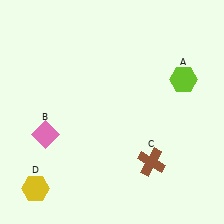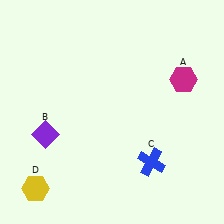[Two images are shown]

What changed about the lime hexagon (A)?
In Image 1, A is lime. In Image 2, it changed to magenta.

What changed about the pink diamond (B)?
In Image 1, B is pink. In Image 2, it changed to purple.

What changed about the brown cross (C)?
In Image 1, C is brown. In Image 2, it changed to blue.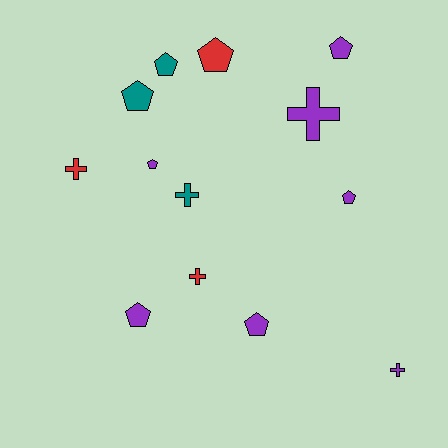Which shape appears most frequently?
Pentagon, with 8 objects.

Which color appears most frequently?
Purple, with 7 objects.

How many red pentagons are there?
There is 1 red pentagon.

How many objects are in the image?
There are 13 objects.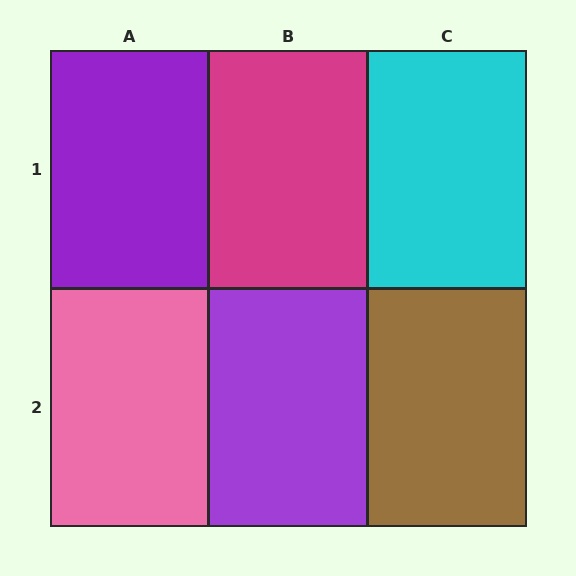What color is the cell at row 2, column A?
Pink.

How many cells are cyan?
1 cell is cyan.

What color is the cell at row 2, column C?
Brown.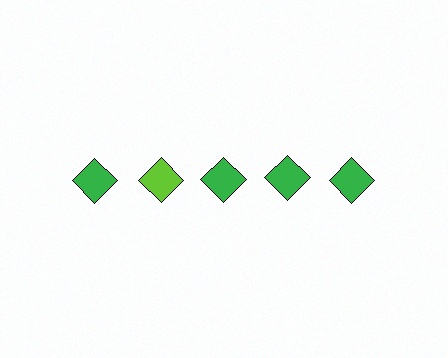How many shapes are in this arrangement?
There are 5 shapes arranged in a grid pattern.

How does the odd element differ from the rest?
It has a different color: lime instead of green.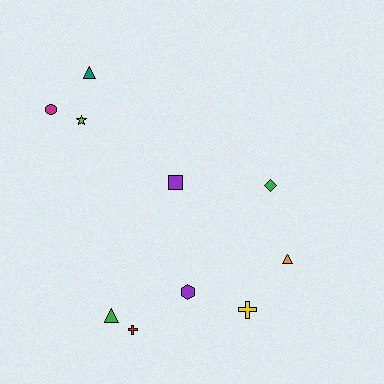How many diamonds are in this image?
There is 1 diamond.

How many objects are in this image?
There are 10 objects.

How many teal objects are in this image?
There is 1 teal object.